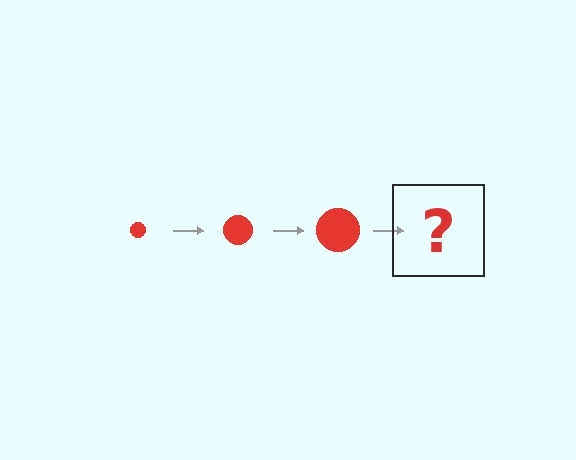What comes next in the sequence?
The next element should be a red circle, larger than the previous one.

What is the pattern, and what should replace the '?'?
The pattern is that the circle gets progressively larger each step. The '?' should be a red circle, larger than the previous one.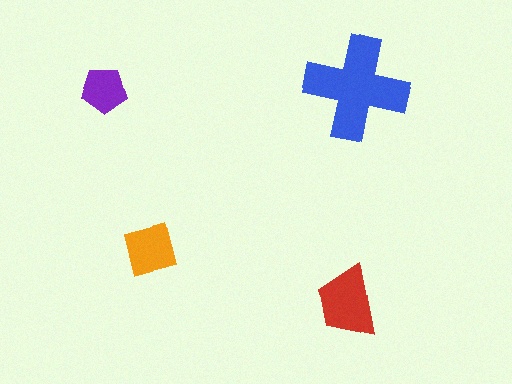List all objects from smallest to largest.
The purple pentagon, the orange square, the red trapezoid, the blue cross.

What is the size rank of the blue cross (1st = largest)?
1st.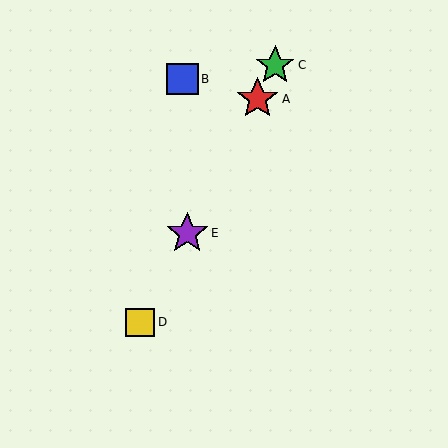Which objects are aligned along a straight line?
Objects A, C, D, E are aligned along a straight line.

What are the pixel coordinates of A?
Object A is at (257, 99).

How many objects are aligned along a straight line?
4 objects (A, C, D, E) are aligned along a straight line.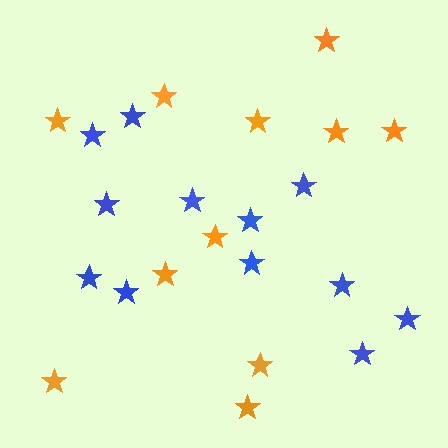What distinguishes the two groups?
There are 2 groups: one group of blue stars (12) and one group of orange stars (11).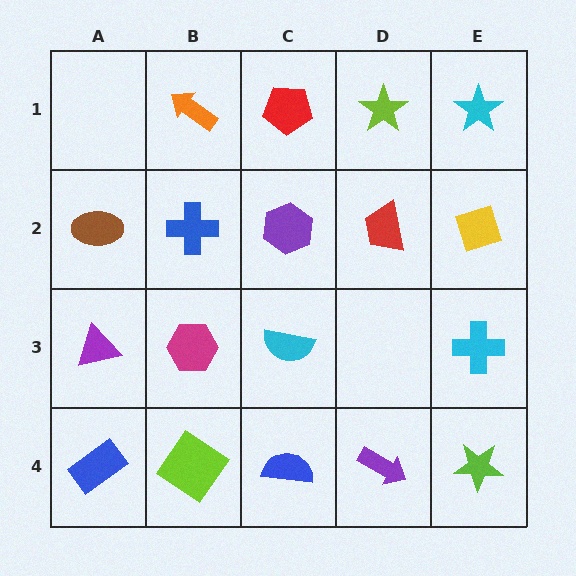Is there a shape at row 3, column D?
No, that cell is empty.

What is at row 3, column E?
A cyan cross.